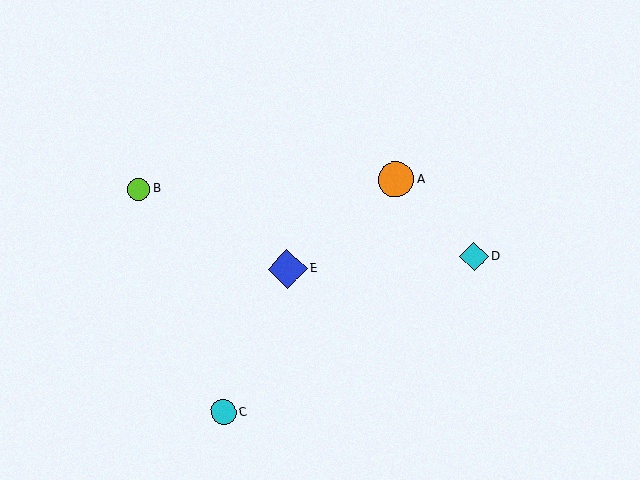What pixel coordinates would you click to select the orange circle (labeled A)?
Click at (396, 179) to select the orange circle A.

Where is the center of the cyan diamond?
The center of the cyan diamond is at (474, 256).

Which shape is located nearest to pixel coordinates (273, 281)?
The blue diamond (labeled E) at (287, 269) is nearest to that location.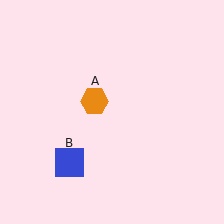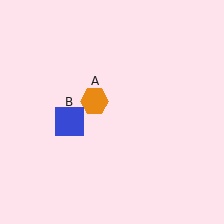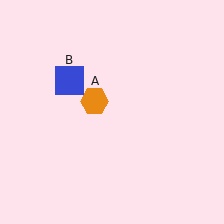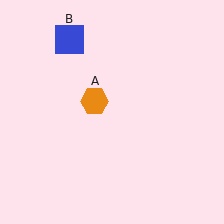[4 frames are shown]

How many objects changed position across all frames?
1 object changed position: blue square (object B).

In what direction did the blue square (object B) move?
The blue square (object B) moved up.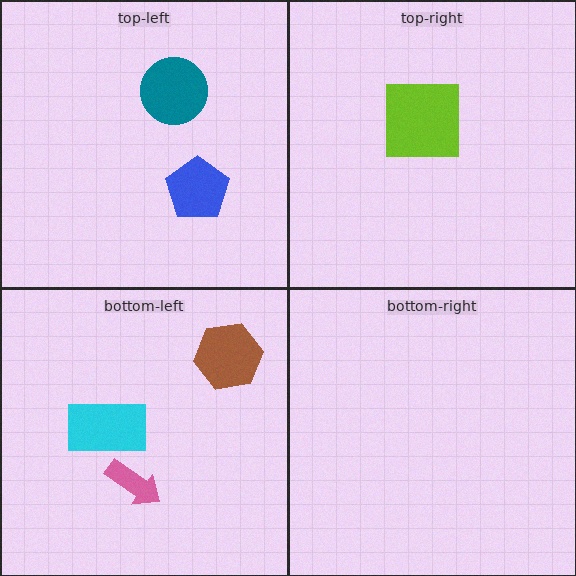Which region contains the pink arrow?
The bottom-left region.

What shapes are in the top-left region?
The teal circle, the blue pentagon.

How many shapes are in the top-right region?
1.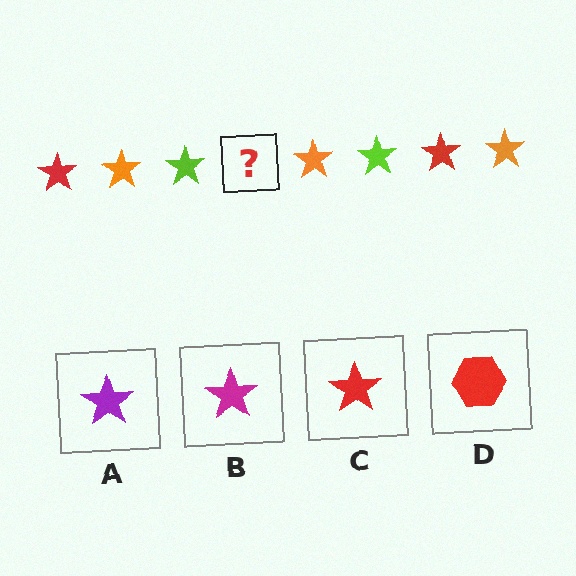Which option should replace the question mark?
Option C.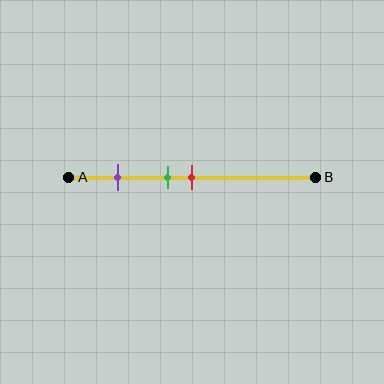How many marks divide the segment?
There are 3 marks dividing the segment.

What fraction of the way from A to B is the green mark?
The green mark is approximately 40% (0.4) of the way from A to B.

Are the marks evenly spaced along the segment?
No, the marks are not evenly spaced.